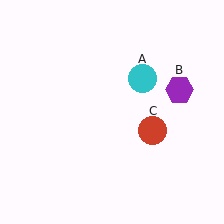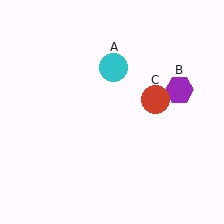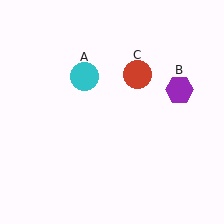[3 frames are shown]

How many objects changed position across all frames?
2 objects changed position: cyan circle (object A), red circle (object C).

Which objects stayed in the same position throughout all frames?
Purple hexagon (object B) remained stationary.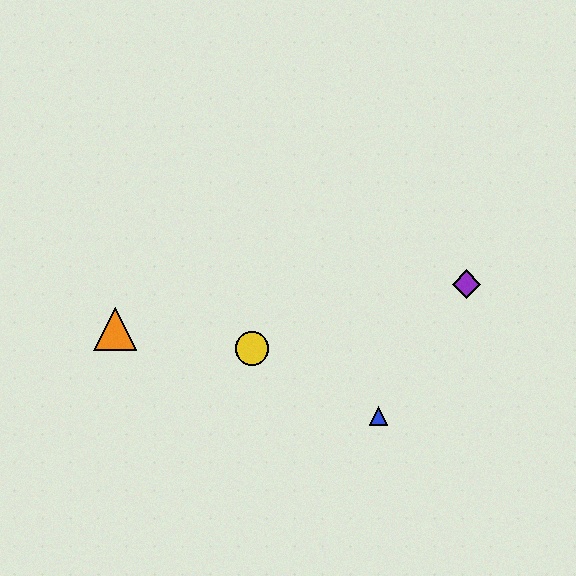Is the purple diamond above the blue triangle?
Yes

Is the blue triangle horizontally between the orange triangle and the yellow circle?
No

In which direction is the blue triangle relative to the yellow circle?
The blue triangle is to the right of the yellow circle.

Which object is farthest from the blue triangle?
The orange triangle is farthest from the blue triangle.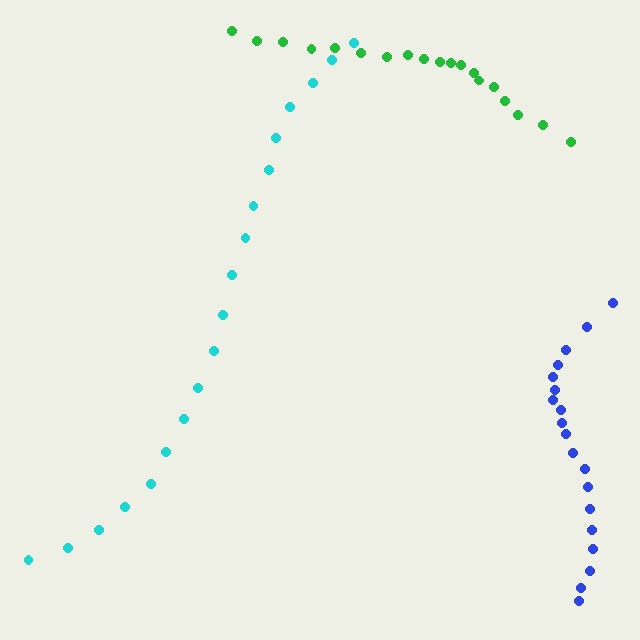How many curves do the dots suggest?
There are 3 distinct paths.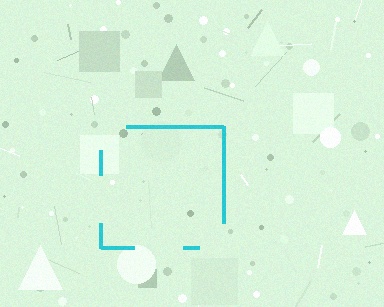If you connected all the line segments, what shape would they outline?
They would outline a square.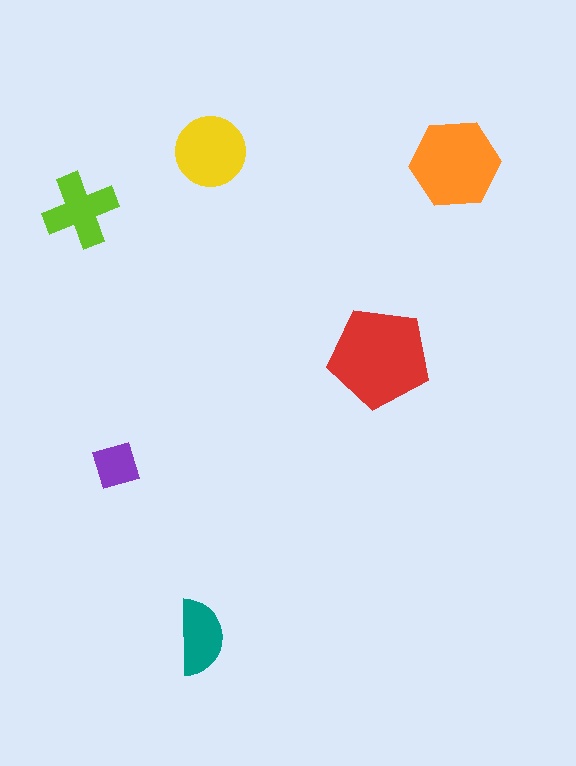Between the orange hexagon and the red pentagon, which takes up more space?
The red pentagon.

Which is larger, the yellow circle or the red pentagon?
The red pentagon.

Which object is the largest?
The red pentagon.